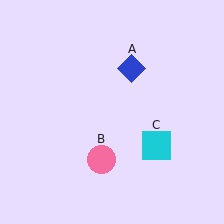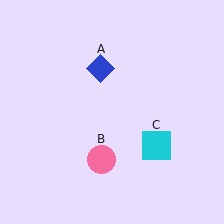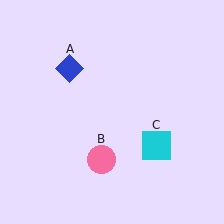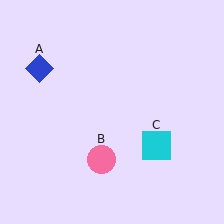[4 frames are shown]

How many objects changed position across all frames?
1 object changed position: blue diamond (object A).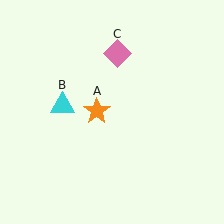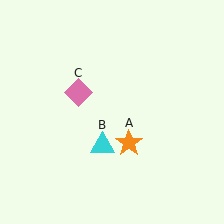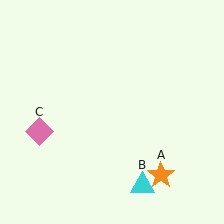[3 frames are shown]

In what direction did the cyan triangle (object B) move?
The cyan triangle (object B) moved down and to the right.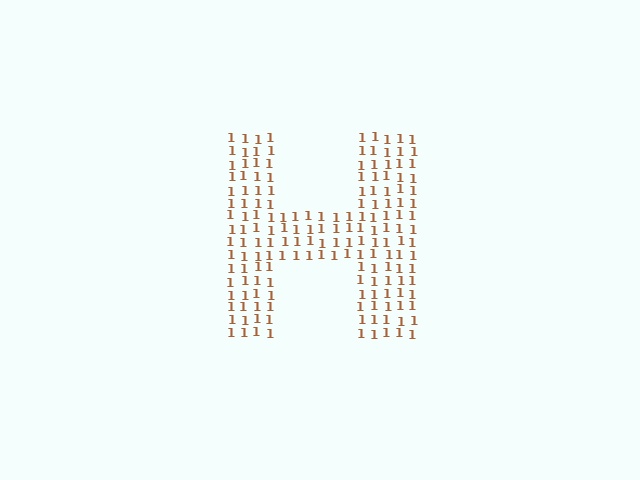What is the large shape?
The large shape is the letter H.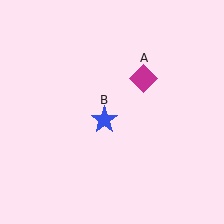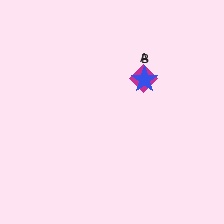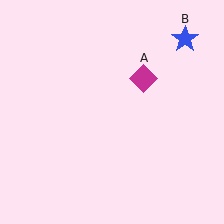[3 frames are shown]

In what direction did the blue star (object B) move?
The blue star (object B) moved up and to the right.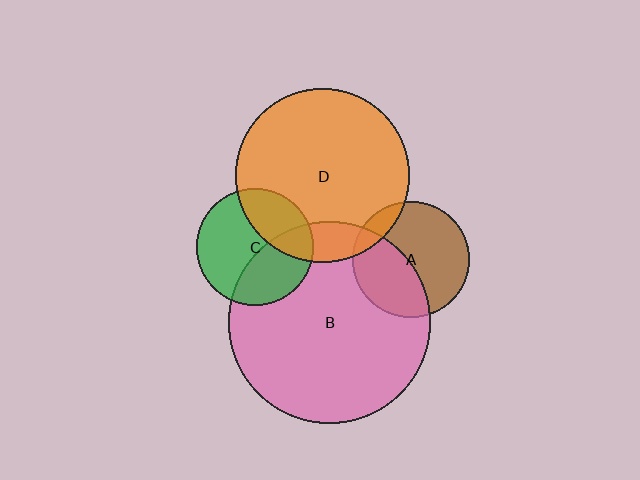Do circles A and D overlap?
Yes.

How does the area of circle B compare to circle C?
Approximately 3.0 times.